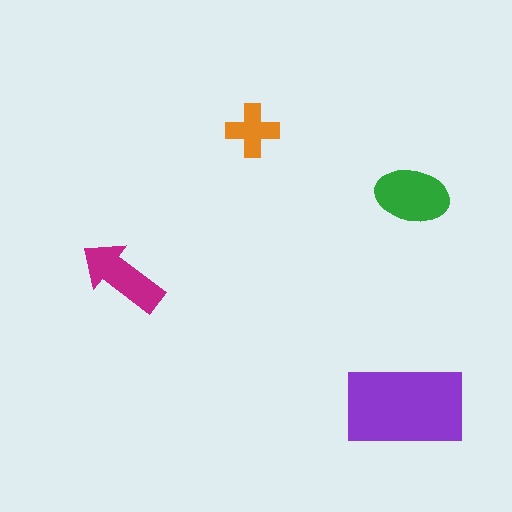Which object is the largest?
The purple rectangle.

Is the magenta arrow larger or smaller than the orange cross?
Larger.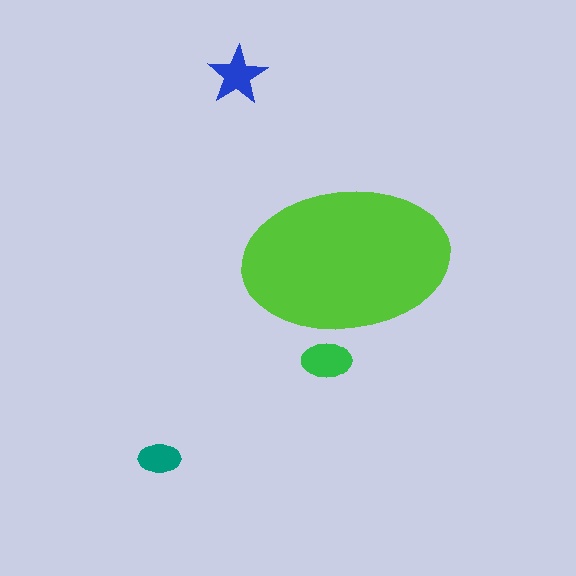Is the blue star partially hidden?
No, the blue star is fully visible.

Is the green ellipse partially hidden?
Yes, the green ellipse is partially hidden behind the lime ellipse.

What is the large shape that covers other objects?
A lime ellipse.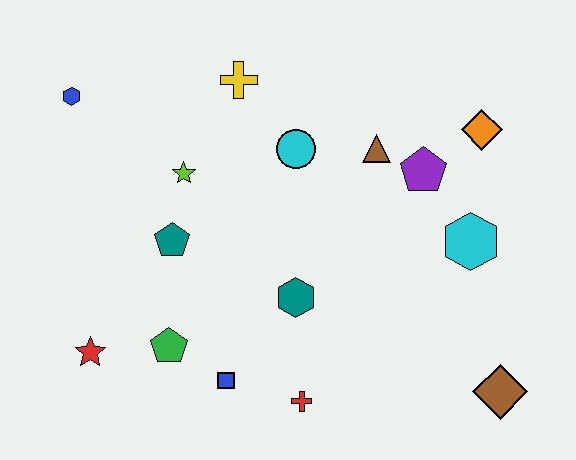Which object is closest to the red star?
The green pentagon is closest to the red star.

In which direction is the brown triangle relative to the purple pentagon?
The brown triangle is to the left of the purple pentagon.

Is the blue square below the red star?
Yes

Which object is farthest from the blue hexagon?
The brown diamond is farthest from the blue hexagon.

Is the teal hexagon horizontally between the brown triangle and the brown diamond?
No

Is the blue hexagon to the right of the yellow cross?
No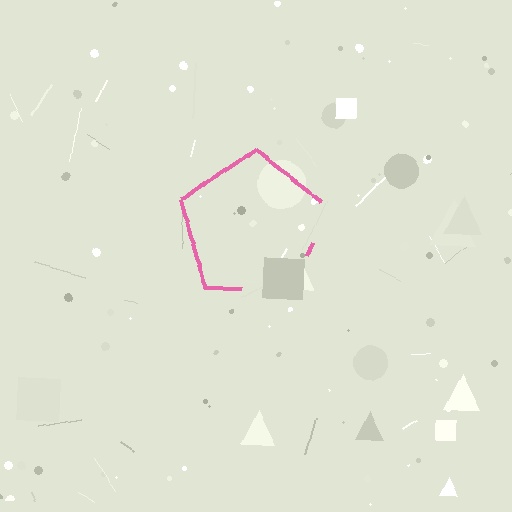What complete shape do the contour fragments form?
The contour fragments form a pentagon.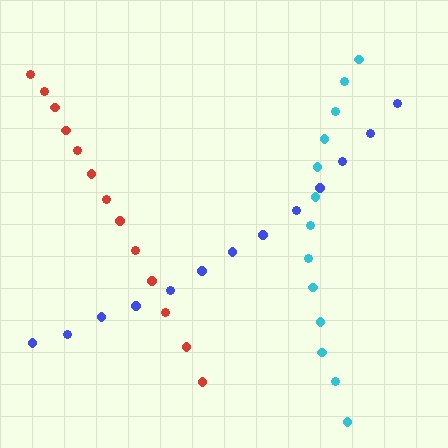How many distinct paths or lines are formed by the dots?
There are 3 distinct paths.